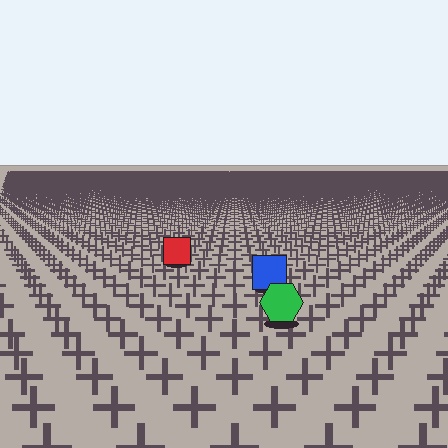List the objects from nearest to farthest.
From nearest to farthest: the green hexagon, the blue square, the red square.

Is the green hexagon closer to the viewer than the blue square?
Yes. The green hexagon is closer — you can tell from the texture gradient: the ground texture is coarser near it.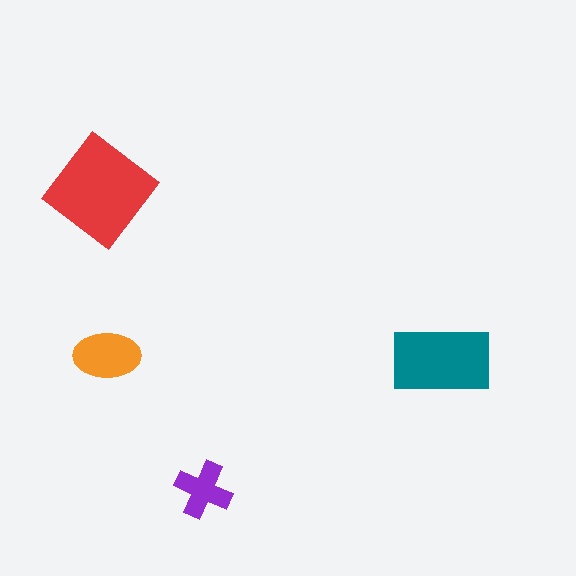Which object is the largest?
The red diamond.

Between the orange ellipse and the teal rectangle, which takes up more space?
The teal rectangle.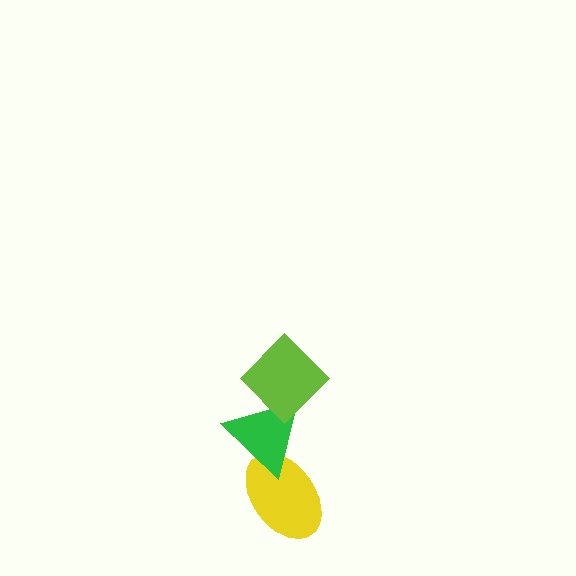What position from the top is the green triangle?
The green triangle is 2nd from the top.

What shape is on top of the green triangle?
The lime diamond is on top of the green triangle.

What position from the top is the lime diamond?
The lime diamond is 1st from the top.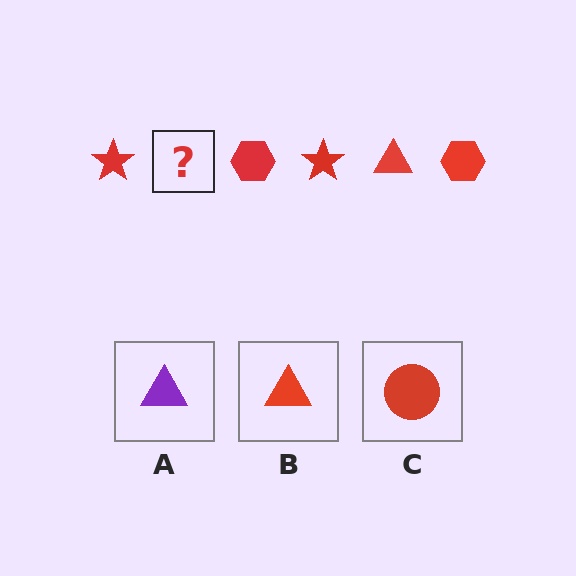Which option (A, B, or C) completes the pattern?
B.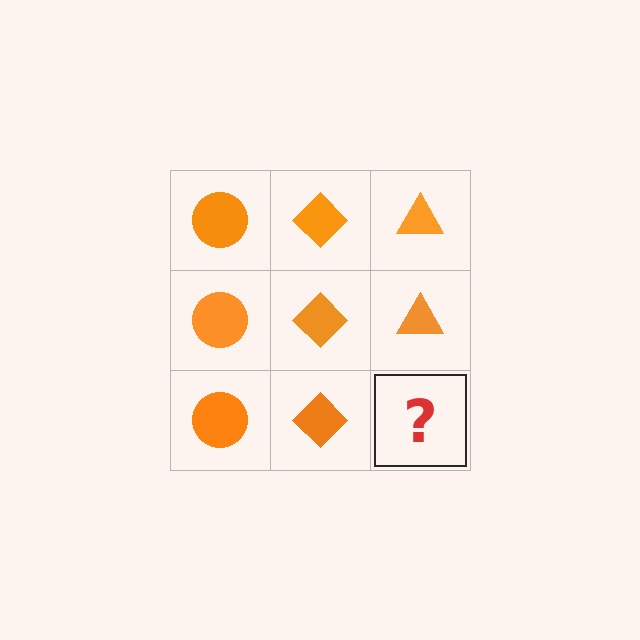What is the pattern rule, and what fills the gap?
The rule is that each column has a consistent shape. The gap should be filled with an orange triangle.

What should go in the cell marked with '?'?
The missing cell should contain an orange triangle.